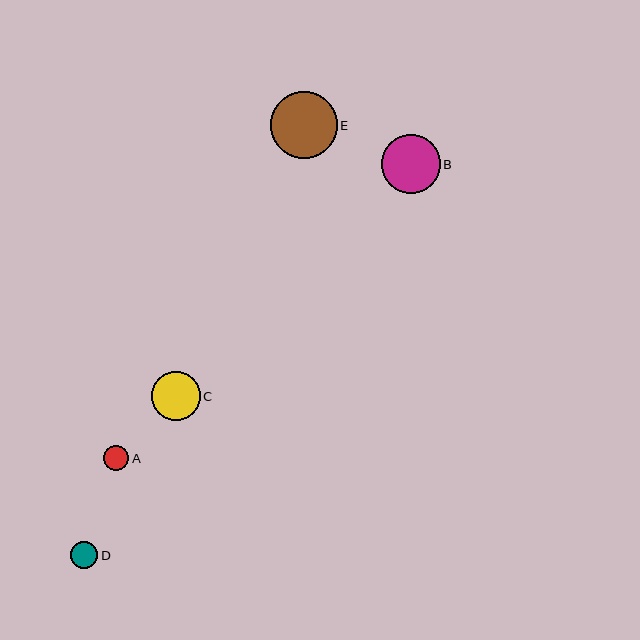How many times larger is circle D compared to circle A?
Circle D is approximately 1.1 times the size of circle A.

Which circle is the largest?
Circle E is the largest with a size of approximately 66 pixels.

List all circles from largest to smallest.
From largest to smallest: E, B, C, D, A.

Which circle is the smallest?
Circle A is the smallest with a size of approximately 25 pixels.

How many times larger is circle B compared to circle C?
Circle B is approximately 1.2 times the size of circle C.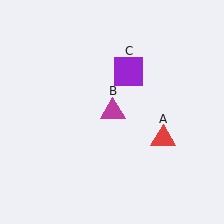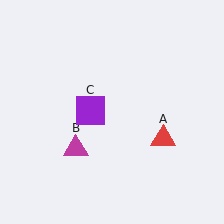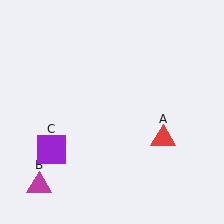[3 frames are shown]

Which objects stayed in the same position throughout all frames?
Red triangle (object A) remained stationary.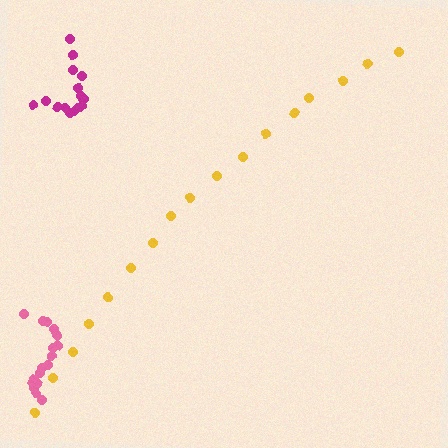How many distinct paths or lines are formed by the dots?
There are 3 distinct paths.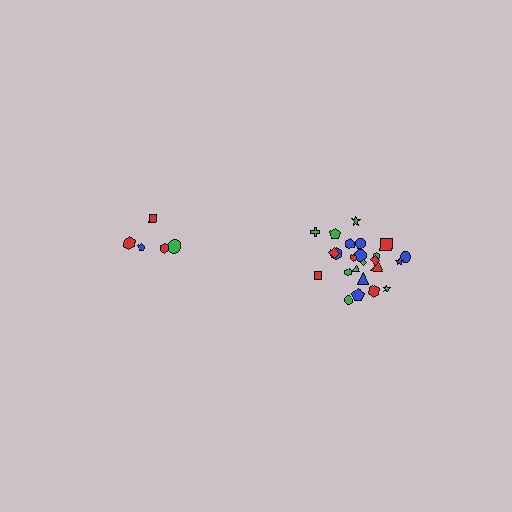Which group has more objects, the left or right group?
The right group.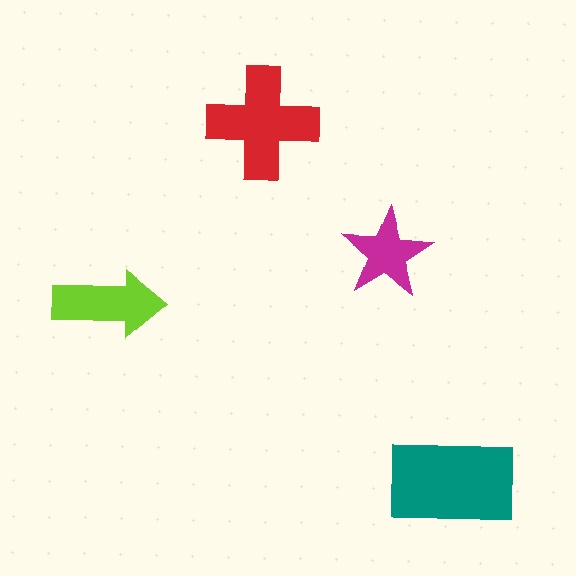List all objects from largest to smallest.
The teal rectangle, the red cross, the lime arrow, the magenta star.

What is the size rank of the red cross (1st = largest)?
2nd.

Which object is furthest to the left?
The lime arrow is leftmost.